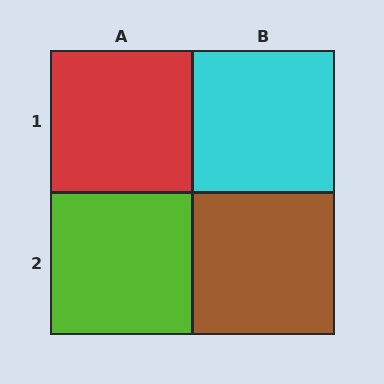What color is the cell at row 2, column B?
Brown.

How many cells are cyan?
1 cell is cyan.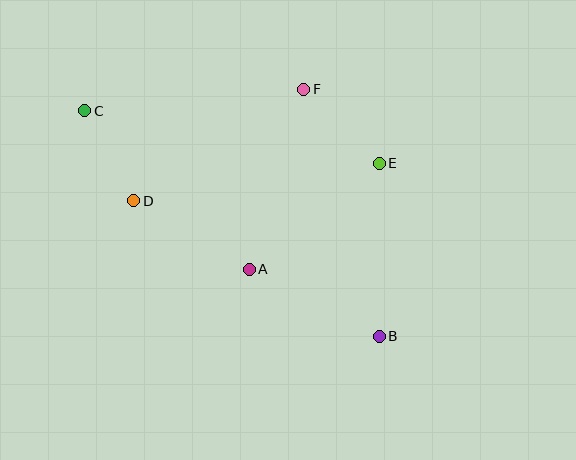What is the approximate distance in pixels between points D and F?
The distance between D and F is approximately 203 pixels.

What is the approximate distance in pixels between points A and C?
The distance between A and C is approximately 229 pixels.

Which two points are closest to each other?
Points C and D are closest to each other.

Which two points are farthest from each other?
Points B and C are farthest from each other.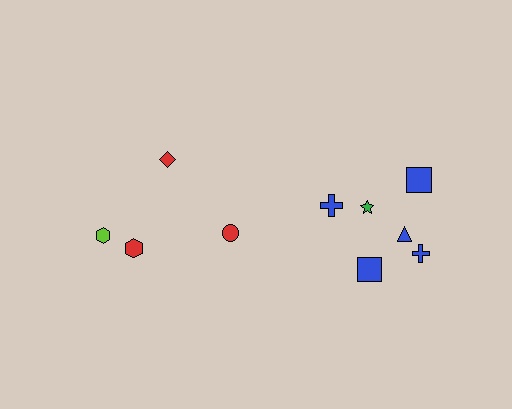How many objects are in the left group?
There are 4 objects.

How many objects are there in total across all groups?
There are 10 objects.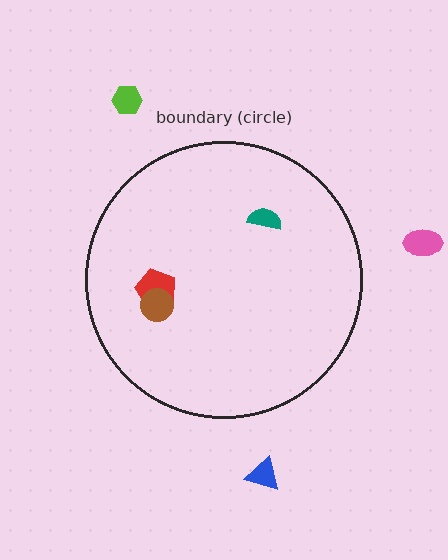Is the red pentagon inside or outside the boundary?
Inside.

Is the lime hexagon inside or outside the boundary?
Outside.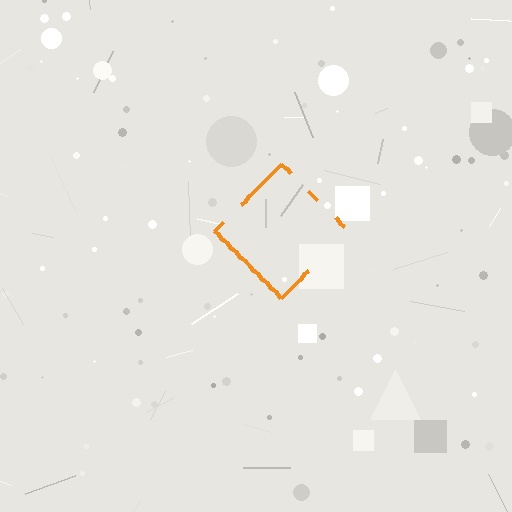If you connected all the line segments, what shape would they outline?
They would outline a diamond.